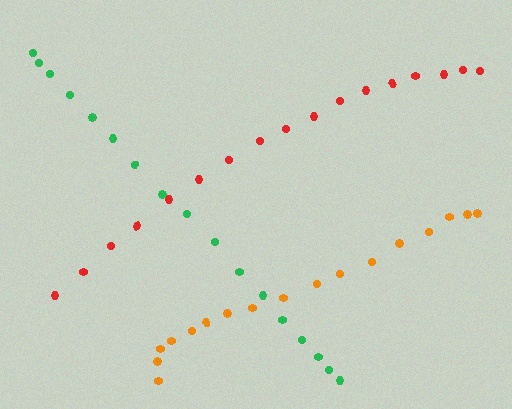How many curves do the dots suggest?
There are 3 distinct paths.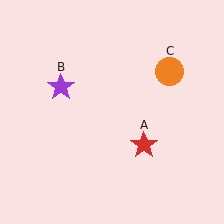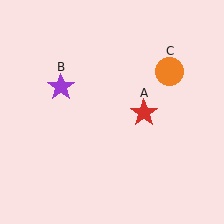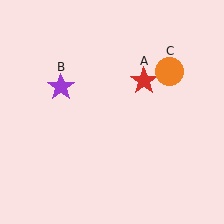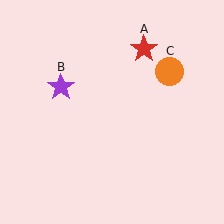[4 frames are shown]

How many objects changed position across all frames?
1 object changed position: red star (object A).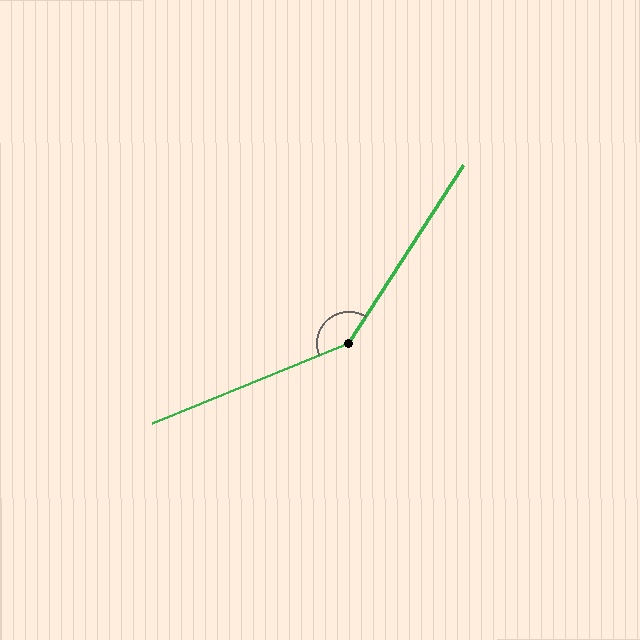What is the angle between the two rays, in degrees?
Approximately 145 degrees.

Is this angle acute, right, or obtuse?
It is obtuse.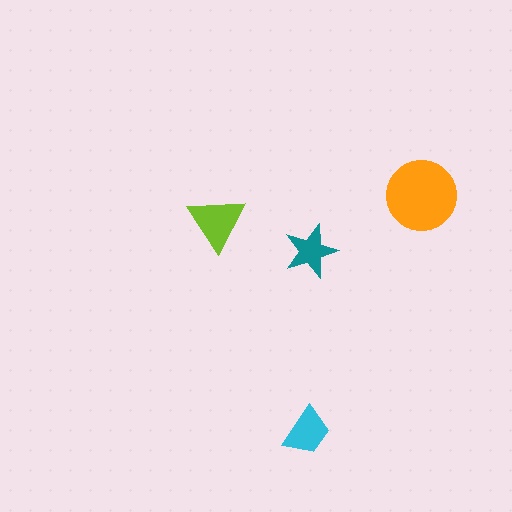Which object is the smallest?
The teal star.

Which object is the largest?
The orange circle.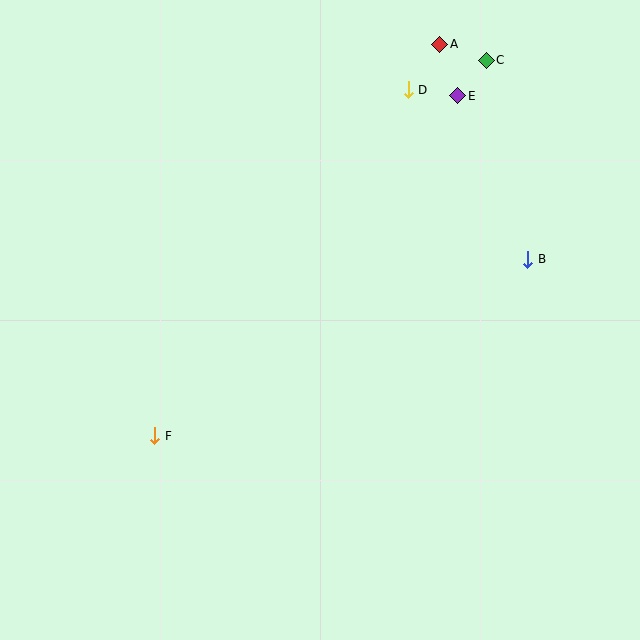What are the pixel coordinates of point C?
Point C is at (486, 60).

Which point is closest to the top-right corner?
Point C is closest to the top-right corner.